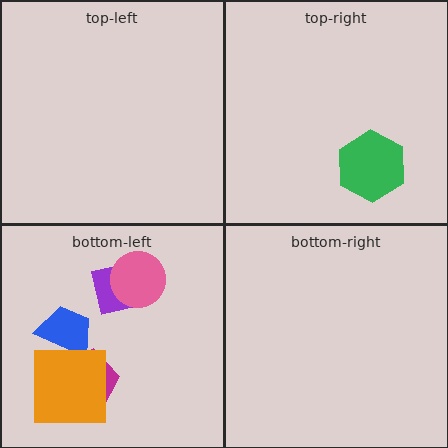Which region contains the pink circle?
The bottom-left region.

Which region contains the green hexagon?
The top-right region.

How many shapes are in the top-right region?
1.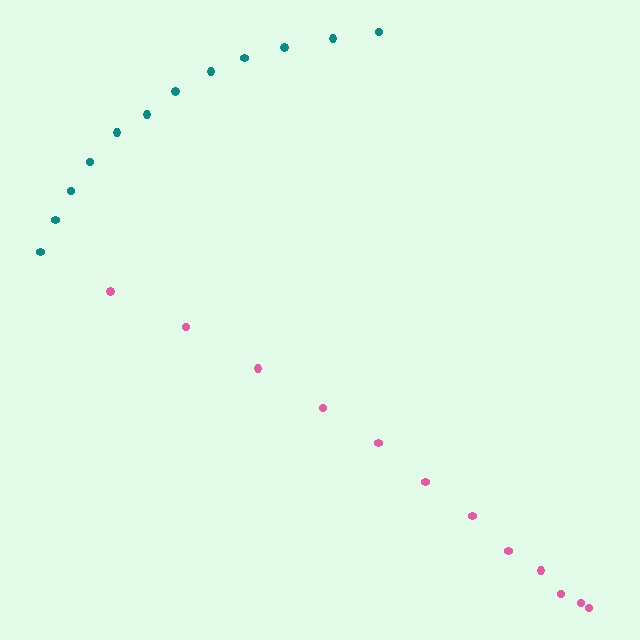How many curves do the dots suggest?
There are 2 distinct paths.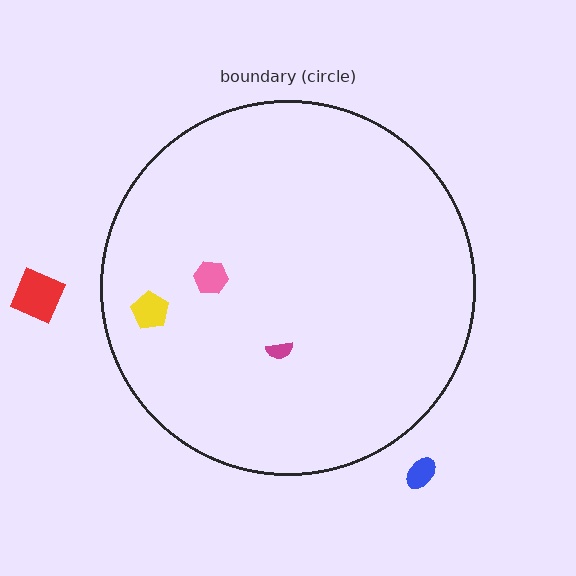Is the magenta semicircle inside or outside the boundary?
Inside.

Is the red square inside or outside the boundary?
Outside.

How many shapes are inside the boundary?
3 inside, 2 outside.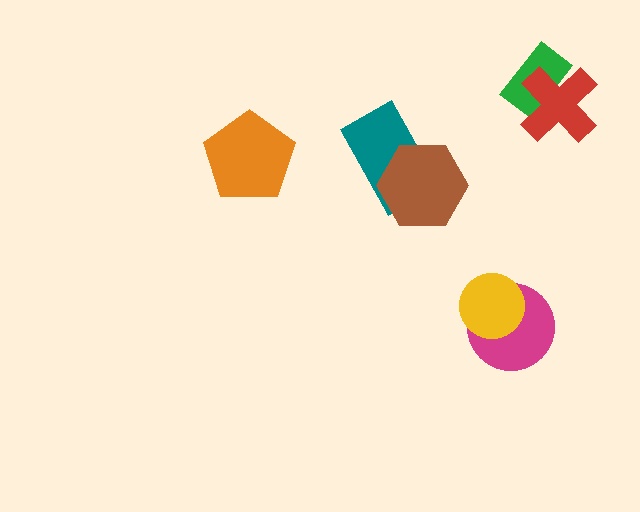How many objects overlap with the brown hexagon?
1 object overlaps with the brown hexagon.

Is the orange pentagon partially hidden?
No, no other shape covers it.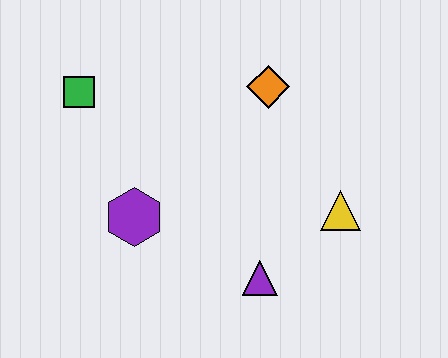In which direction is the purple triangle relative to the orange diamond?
The purple triangle is below the orange diamond.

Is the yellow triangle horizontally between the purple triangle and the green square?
No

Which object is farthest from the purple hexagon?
The yellow triangle is farthest from the purple hexagon.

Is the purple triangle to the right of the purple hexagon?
Yes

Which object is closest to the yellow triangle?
The purple triangle is closest to the yellow triangle.